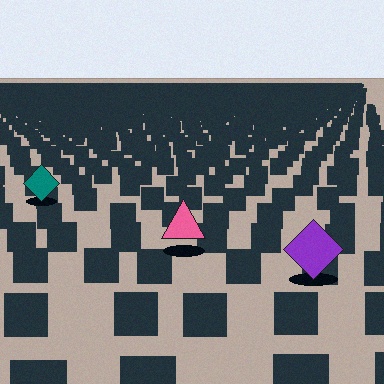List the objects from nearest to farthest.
From nearest to farthest: the purple diamond, the pink triangle, the teal diamond.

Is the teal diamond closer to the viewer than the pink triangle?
No. The pink triangle is closer — you can tell from the texture gradient: the ground texture is coarser near it.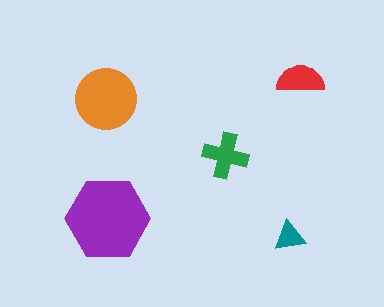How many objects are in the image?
There are 5 objects in the image.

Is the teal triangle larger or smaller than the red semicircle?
Smaller.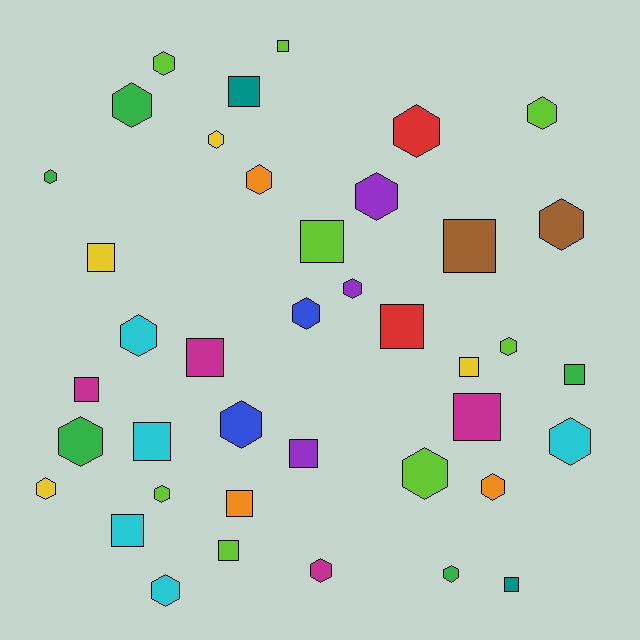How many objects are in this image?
There are 40 objects.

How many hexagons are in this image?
There are 23 hexagons.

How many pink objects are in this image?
There are no pink objects.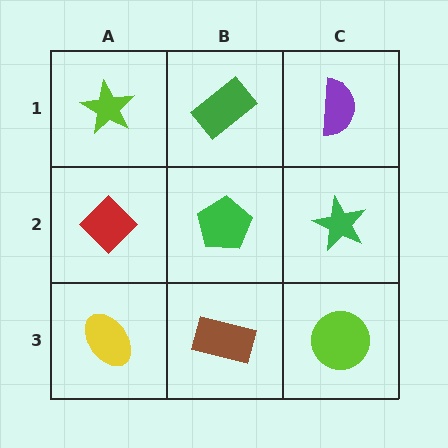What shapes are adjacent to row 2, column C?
A purple semicircle (row 1, column C), a lime circle (row 3, column C), a green pentagon (row 2, column B).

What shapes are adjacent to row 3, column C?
A green star (row 2, column C), a brown rectangle (row 3, column B).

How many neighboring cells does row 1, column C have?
2.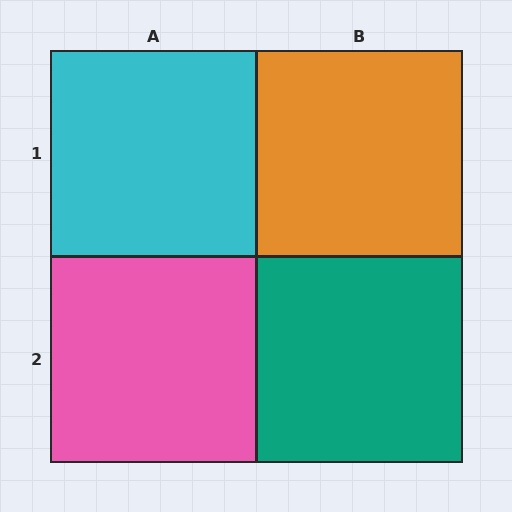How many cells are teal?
1 cell is teal.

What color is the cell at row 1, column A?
Cyan.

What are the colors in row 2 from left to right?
Pink, teal.